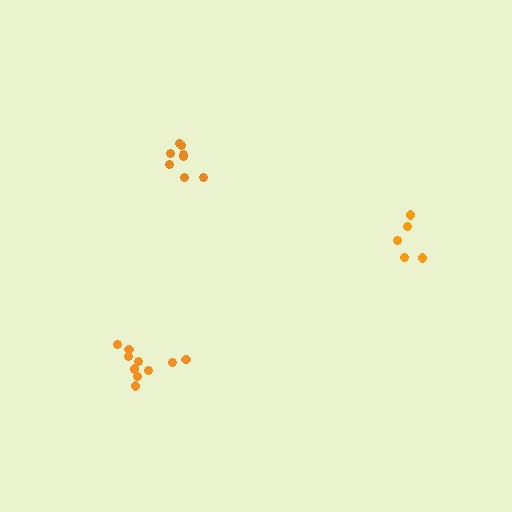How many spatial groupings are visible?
There are 3 spatial groupings.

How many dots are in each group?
Group 1: 11 dots, Group 2: 8 dots, Group 3: 5 dots (24 total).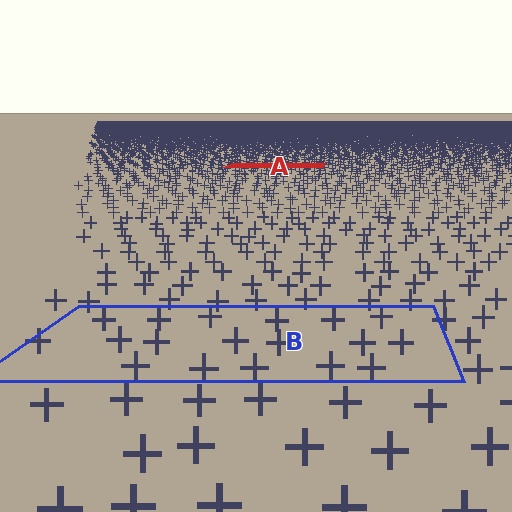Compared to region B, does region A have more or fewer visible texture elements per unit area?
Region A has more texture elements per unit area — they are packed more densely because it is farther away.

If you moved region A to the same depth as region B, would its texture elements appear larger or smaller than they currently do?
They would appear larger. At a closer depth, the same texture elements are projected at a bigger on-screen size.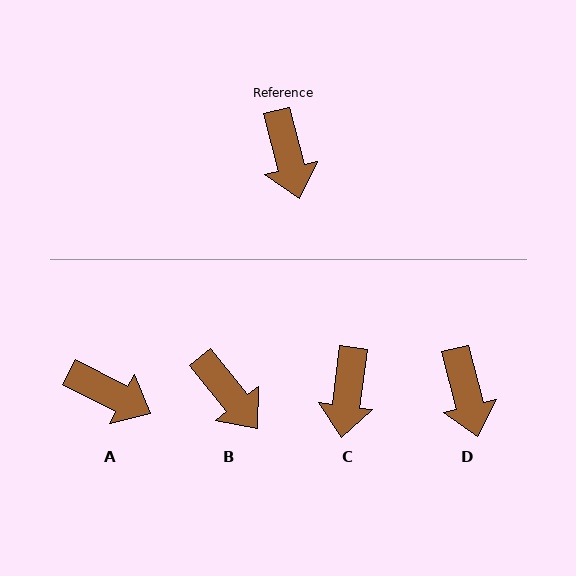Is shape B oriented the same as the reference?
No, it is off by about 25 degrees.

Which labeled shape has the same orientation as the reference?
D.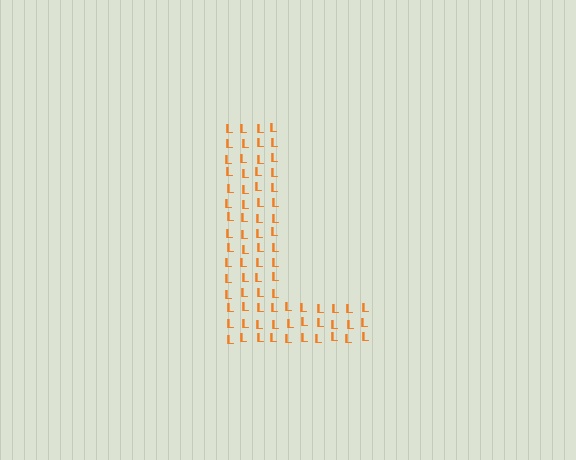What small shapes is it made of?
It is made of small letter L's.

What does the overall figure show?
The overall figure shows the letter L.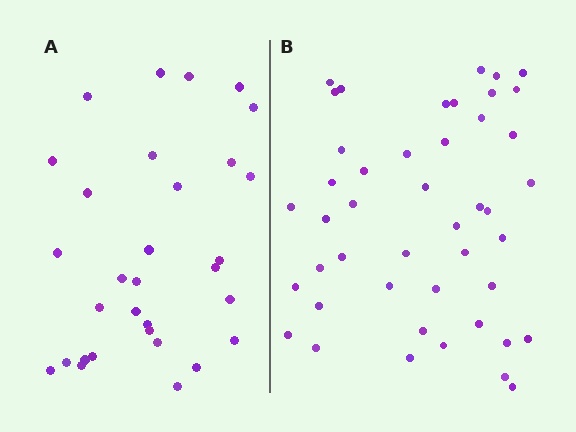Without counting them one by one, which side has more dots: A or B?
Region B (the right region) has more dots.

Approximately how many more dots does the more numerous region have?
Region B has approximately 15 more dots than region A.